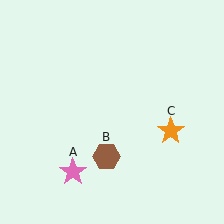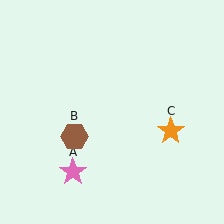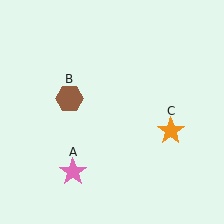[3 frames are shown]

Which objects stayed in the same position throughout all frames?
Pink star (object A) and orange star (object C) remained stationary.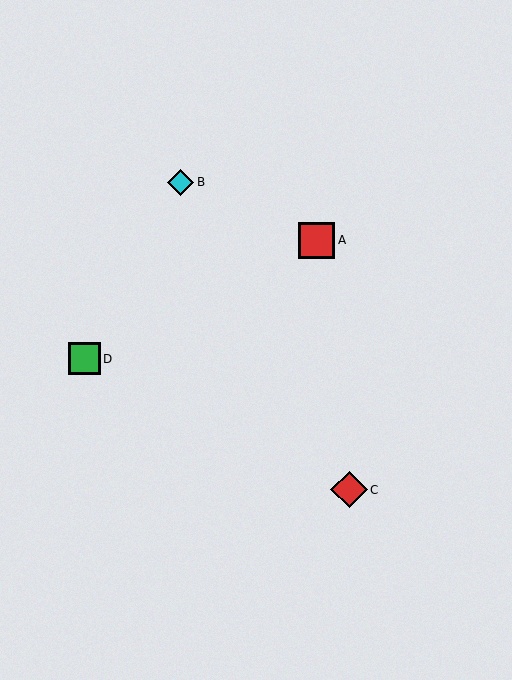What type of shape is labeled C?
Shape C is a red diamond.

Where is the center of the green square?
The center of the green square is at (84, 359).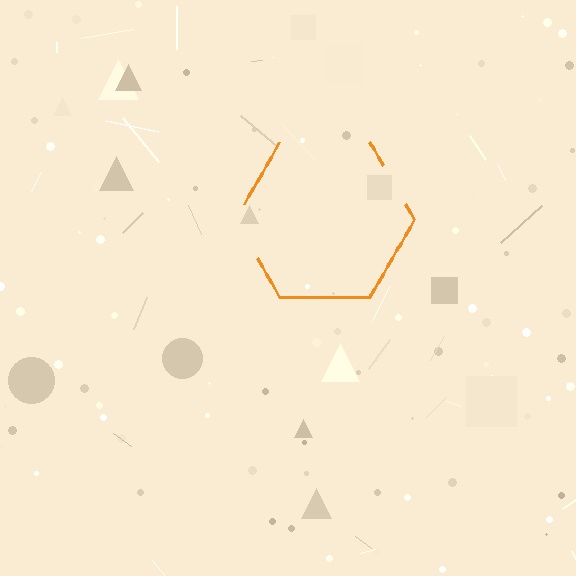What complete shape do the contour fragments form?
The contour fragments form a hexagon.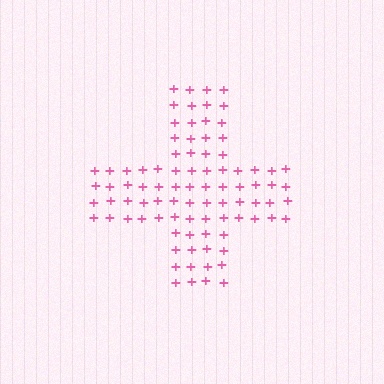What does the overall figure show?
The overall figure shows a cross.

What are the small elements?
The small elements are plus signs.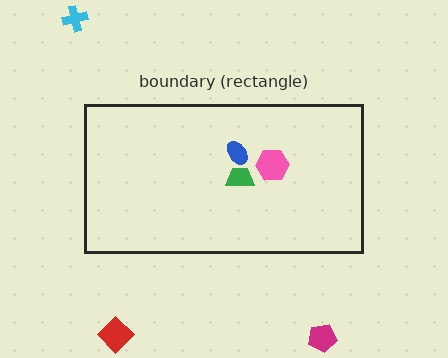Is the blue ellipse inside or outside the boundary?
Inside.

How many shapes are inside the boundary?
3 inside, 3 outside.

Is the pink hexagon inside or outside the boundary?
Inside.